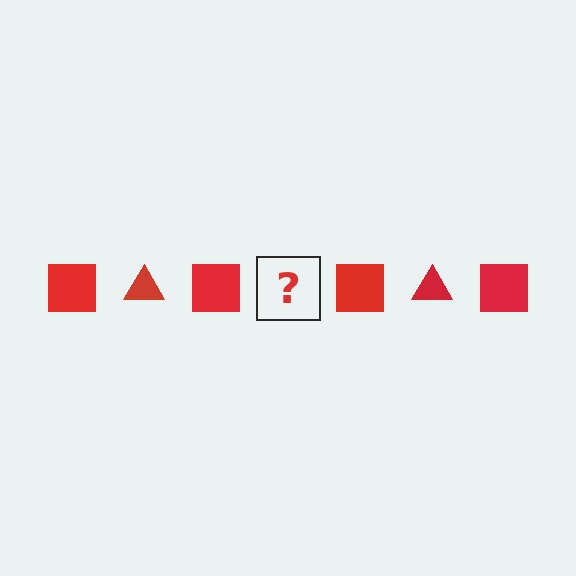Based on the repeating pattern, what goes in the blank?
The blank should be a red triangle.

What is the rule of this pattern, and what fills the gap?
The rule is that the pattern cycles through square, triangle shapes in red. The gap should be filled with a red triangle.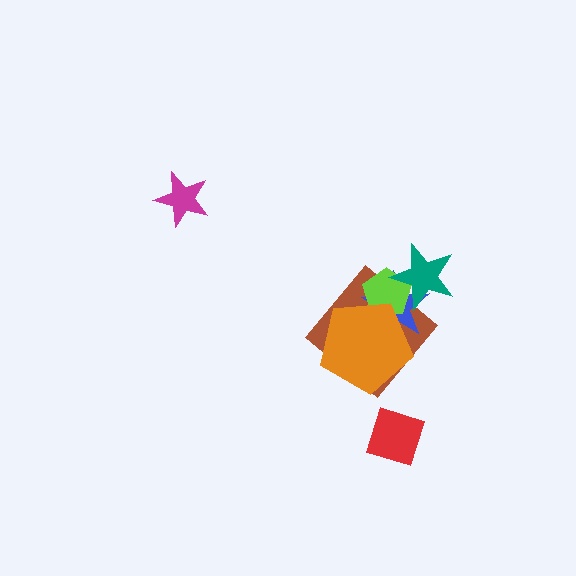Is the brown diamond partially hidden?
Yes, it is partially covered by another shape.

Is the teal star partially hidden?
No, no other shape covers it.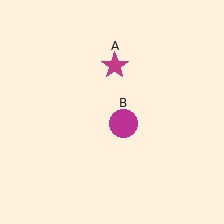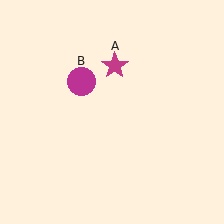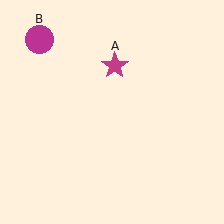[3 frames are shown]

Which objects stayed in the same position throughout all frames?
Magenta star (object A) remained stationary.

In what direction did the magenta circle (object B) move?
The magenta circle (object B) moved up and to the left.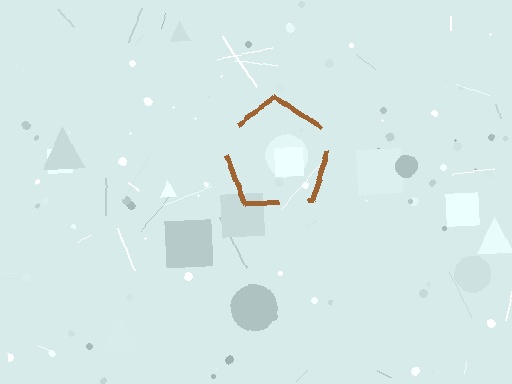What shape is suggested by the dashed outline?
The dashed outline suggests a pentagon.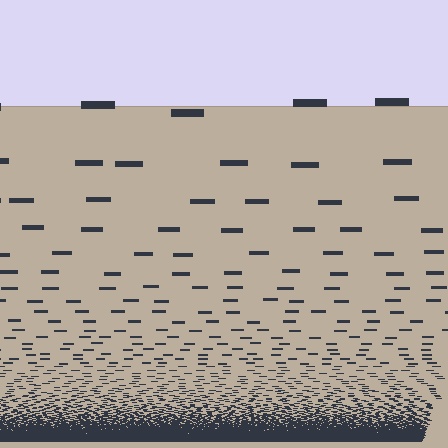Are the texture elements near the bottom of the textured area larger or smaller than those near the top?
Smaller. The gradient is inverted — elements near the bottom are smaller and denser.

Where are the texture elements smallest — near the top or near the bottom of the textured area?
Near the bottom.